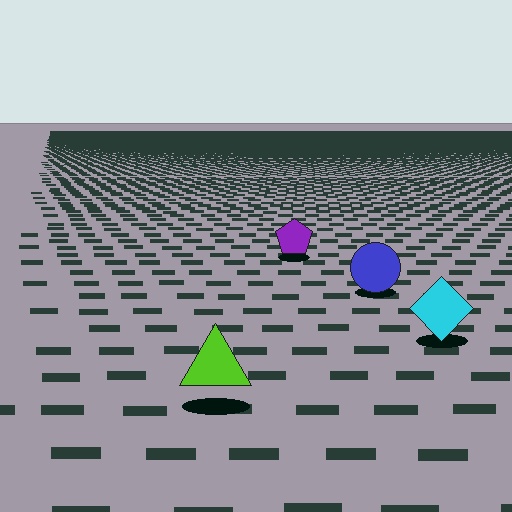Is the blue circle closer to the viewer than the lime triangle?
No. The lime triangle is closer — you can tell from the texture gradient: the ground texture is coarser near it.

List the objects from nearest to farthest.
From nearest to farthest: the lime triangle, the cyan diamond, the blue circle, the purple pentagon.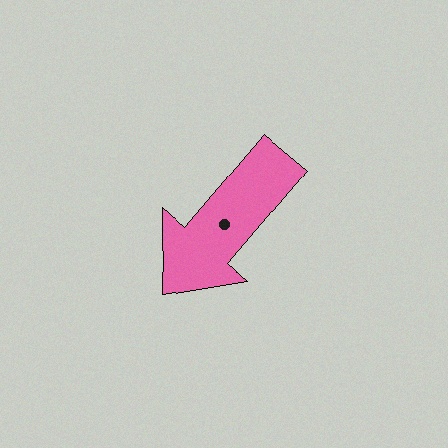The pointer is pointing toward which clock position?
Roughly 7 o'clock.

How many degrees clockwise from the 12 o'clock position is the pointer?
Approximately 220 degrees.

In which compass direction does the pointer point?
Southwest.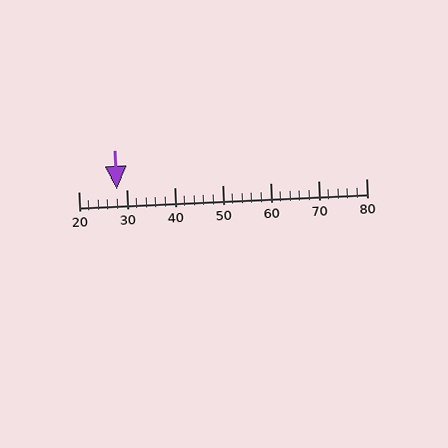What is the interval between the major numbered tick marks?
The major tick marks are spaced 10 units apart.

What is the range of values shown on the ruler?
The ruler shows values from 20 to 80.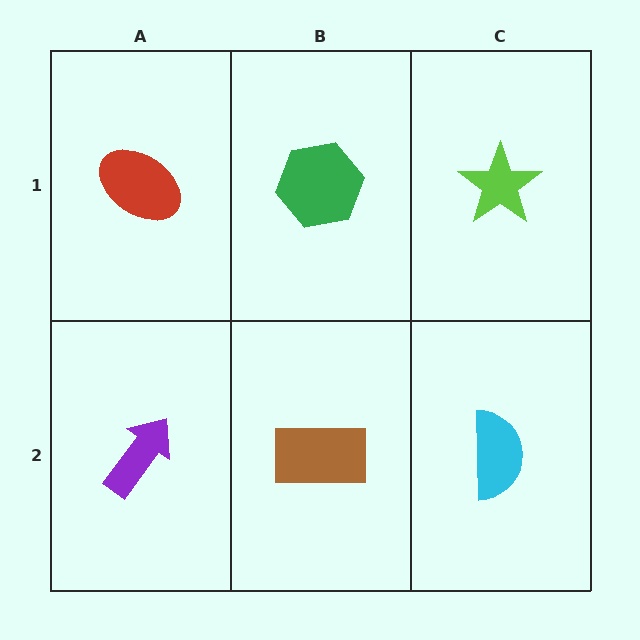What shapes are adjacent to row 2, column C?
A lime star (row 1, column C), a brown rectangle (row 2, column B).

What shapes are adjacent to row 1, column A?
A purple arrow (row 2, column A), a green hexagon (row 1, column B).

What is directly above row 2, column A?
A red ellipse.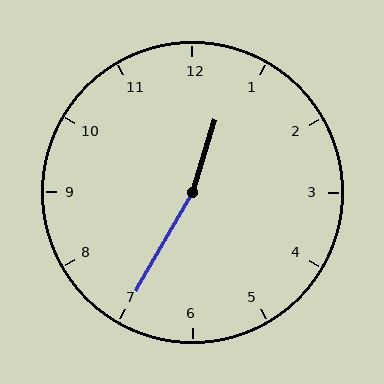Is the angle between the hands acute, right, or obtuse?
It is obtuse.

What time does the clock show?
12:35.